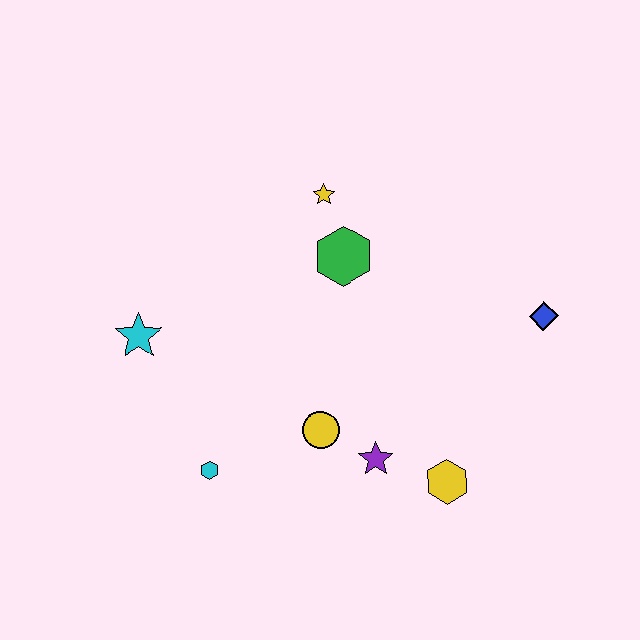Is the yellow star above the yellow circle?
Yes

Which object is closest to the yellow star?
The green hexagon is closest to the yellow star.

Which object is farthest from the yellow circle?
The blue diamond is farthest from the yellow circle.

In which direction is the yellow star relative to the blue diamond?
The yellow star is to the left of the blue diamond.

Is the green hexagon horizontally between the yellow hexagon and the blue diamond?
No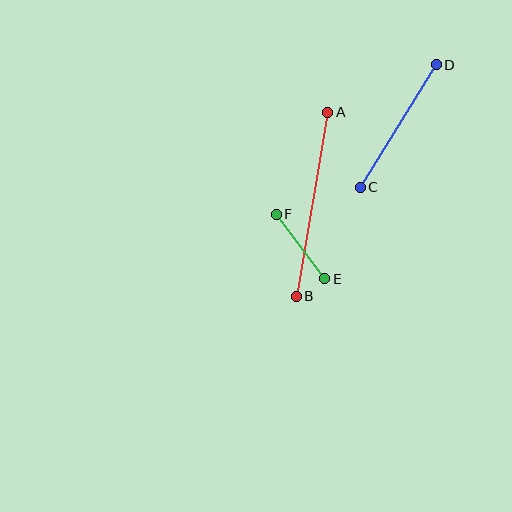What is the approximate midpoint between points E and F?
The midpoint is at approximately (300, 246) pixels.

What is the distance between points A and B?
The distance is approximately 187 pixels.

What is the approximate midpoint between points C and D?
The midpoint is at approximately (398, 126) pixels.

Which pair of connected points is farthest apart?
Points A and B are farthest apart.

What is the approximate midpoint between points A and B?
The midpoint is at approximately (312, 204) pixels.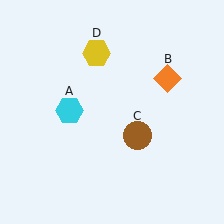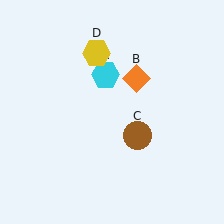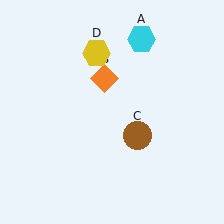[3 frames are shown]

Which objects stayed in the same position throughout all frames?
Brown circle (object C) and yellow hexagon (object D) remained stationary.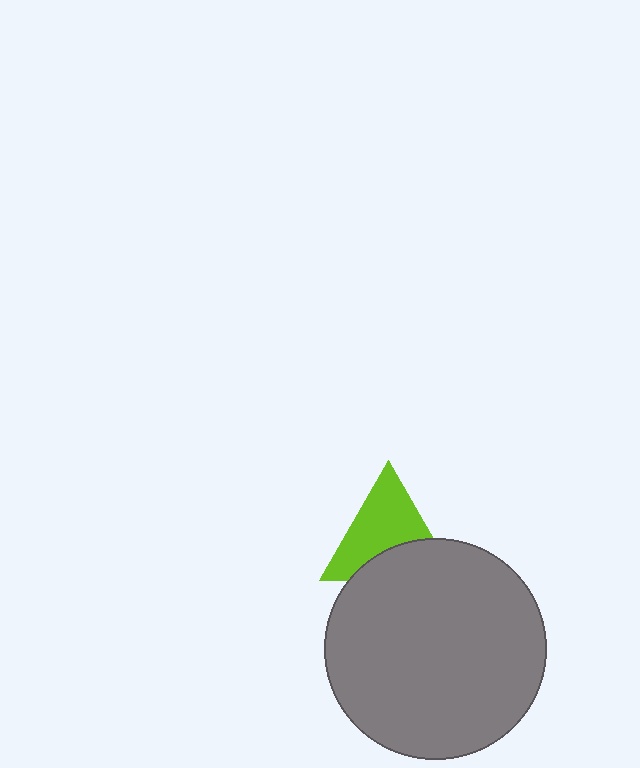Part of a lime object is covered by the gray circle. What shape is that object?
It is a triangle.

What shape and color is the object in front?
The object in front is a gray circle.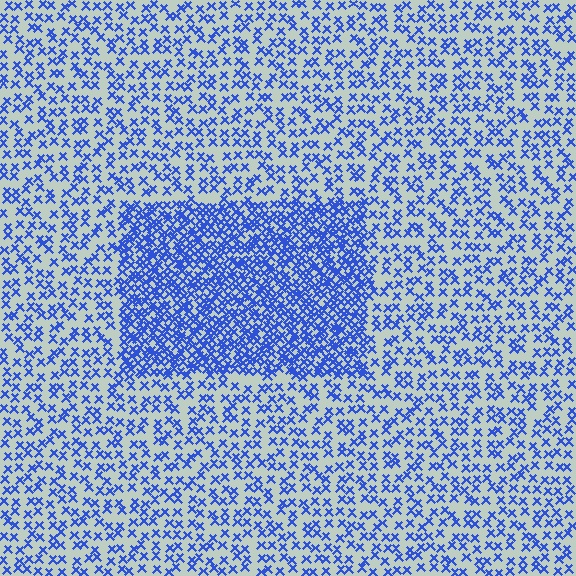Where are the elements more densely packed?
The elements are more densely packed inside the rectangle boundary.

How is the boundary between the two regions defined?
The boundary is defined by a change in element density (approximately 2.4x ratio). All elements are the same color, size, and shape.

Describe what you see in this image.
The image contains small blue elements arranged at two different densities. A rectangle-shaped region is visible where the elements are more densely packed than the surrounding area.